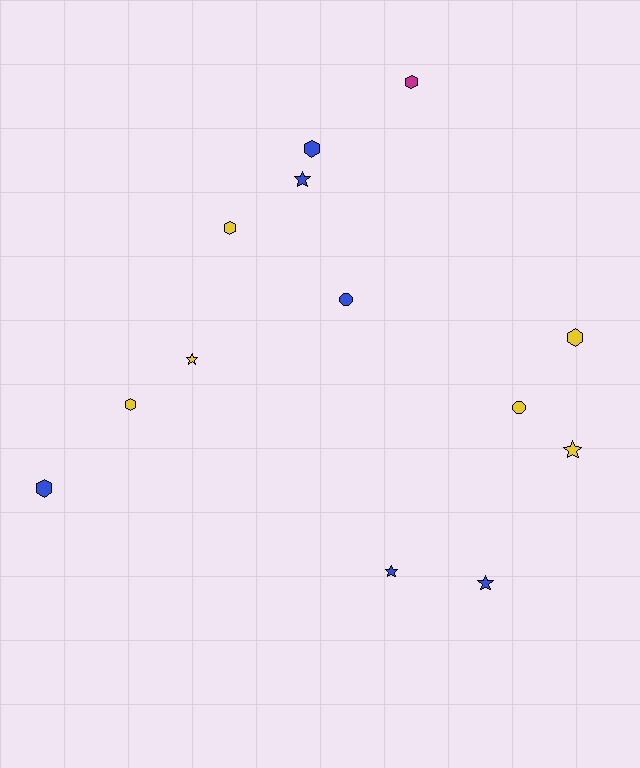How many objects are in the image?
There are 13 objects.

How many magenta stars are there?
There are no magenta stars.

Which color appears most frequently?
Yellow, with 6 objects.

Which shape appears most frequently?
Hexagon, with 6 objects.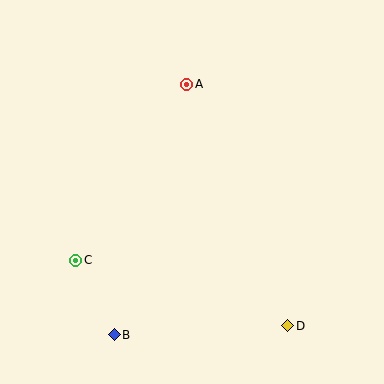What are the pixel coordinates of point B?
Point B is at (114, 335).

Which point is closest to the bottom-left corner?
Point B is closest to the bottom-left corner.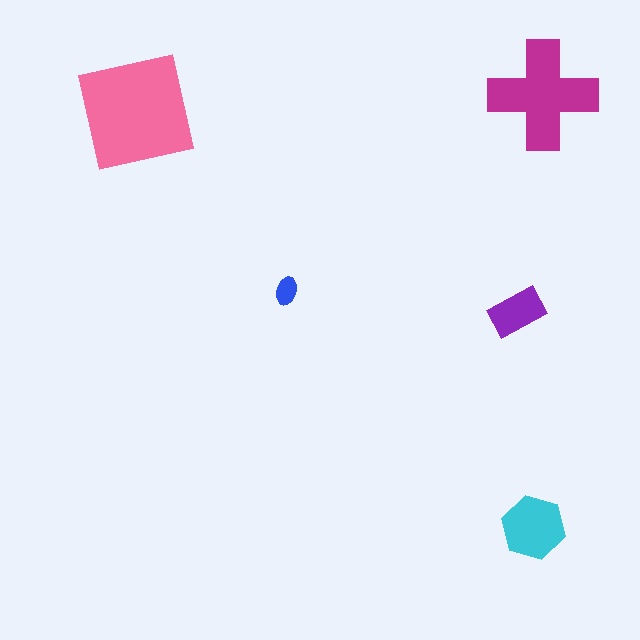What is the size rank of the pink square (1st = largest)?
1st.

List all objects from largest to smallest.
The pink square, the magenta cross, the cyan hexagon, the purple rectangle, the blue ellipse.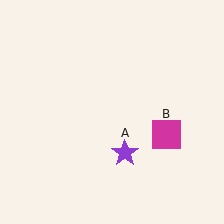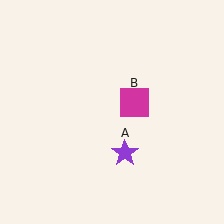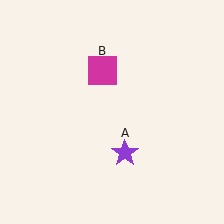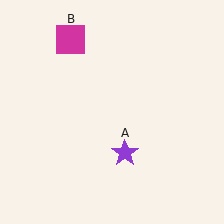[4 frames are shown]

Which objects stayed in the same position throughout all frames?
Purple star (object A) remained stationary.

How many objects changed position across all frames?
1 object changed position: magenta square (object B).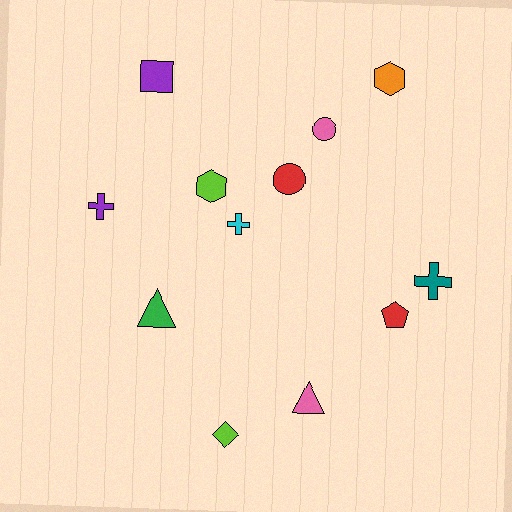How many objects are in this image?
There are 12 objects.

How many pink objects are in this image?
There are 2 pink objects.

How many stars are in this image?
There are no stars.